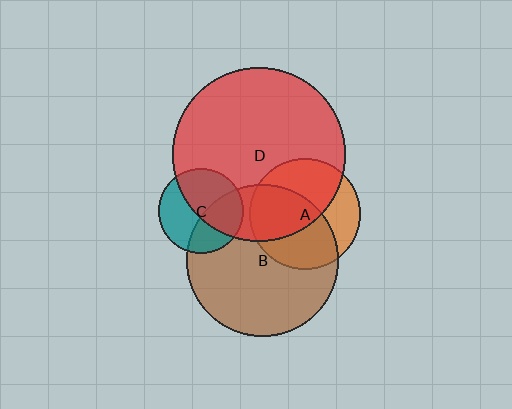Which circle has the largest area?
Circle D (red).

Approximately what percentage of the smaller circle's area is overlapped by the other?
Approximately 55%.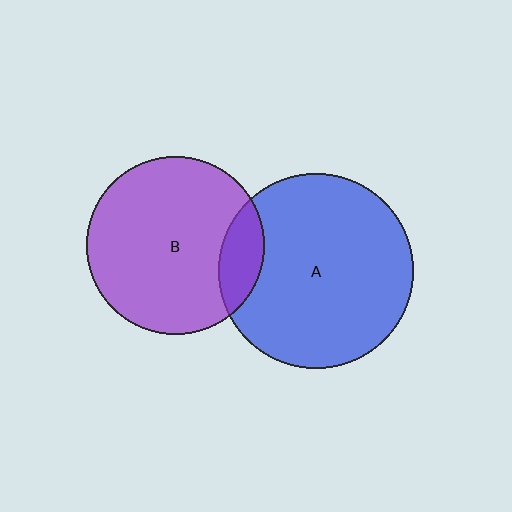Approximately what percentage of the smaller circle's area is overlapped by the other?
Approximately 15%.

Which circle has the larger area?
Circle A (blue).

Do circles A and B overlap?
Yes.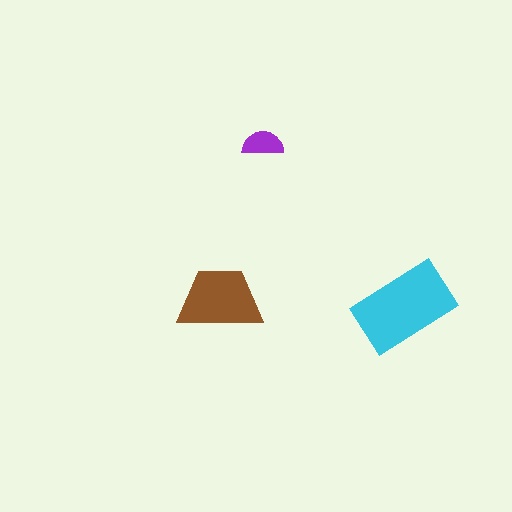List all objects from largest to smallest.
The cyan rectangle, the brown trapezoid, the purple semicircle.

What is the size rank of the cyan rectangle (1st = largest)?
1st.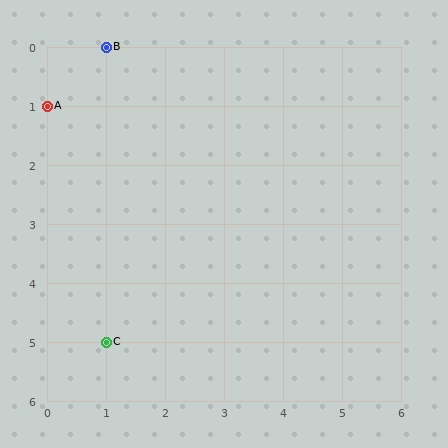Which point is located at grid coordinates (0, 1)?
Point A is at (0, 1).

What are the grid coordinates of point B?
Point B is at grid coordinates (1, 0).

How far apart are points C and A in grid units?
Points C and A are 1 column and 4 rows apart (about 4.1 grid units diagonally).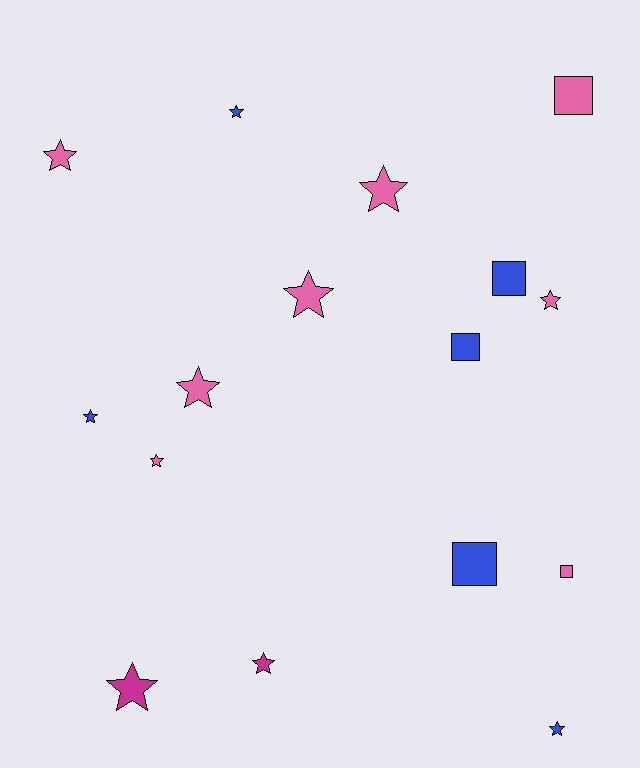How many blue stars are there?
There are 3 blue stars.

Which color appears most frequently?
Pink, with 8 objects.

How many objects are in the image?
There are 16 objects.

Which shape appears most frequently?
Star, with 11 objects.